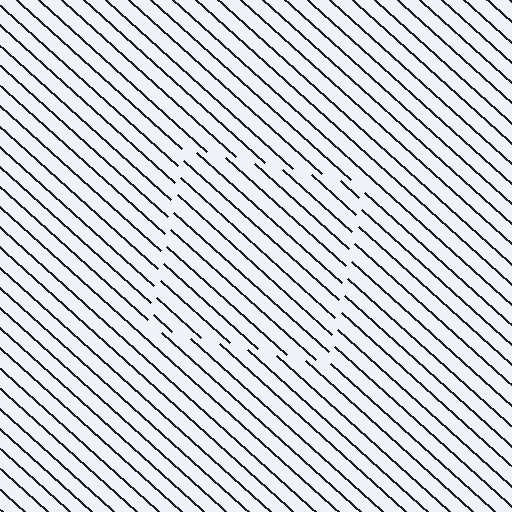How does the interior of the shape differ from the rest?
The interior of the shape contains the same grating, shifted by half a period — the contour is defined by the phase discontinuity where line-ends from the inner and outer gratings abut.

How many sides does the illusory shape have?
4 sides — the line-ends trace a square.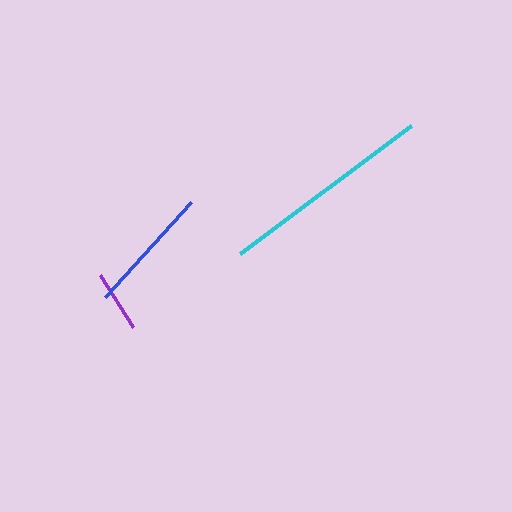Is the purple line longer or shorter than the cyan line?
The cyan line is longer than the purple line.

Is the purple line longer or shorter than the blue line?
The blue line is longer than the purple line.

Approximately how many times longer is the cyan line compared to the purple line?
The cyan line is approximately 3.5 times the length of the purple line.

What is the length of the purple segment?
The purple segment is approximately 62 pixels long.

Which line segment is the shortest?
The purple line is the shortest at approximately 62 pixels.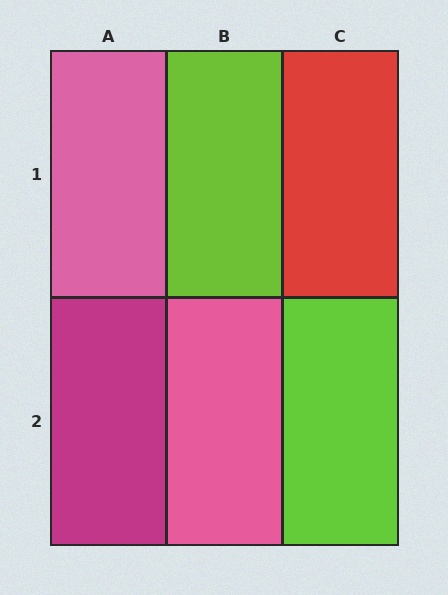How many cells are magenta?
1 cell is magenta.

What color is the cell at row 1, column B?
Lime.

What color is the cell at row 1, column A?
Pink.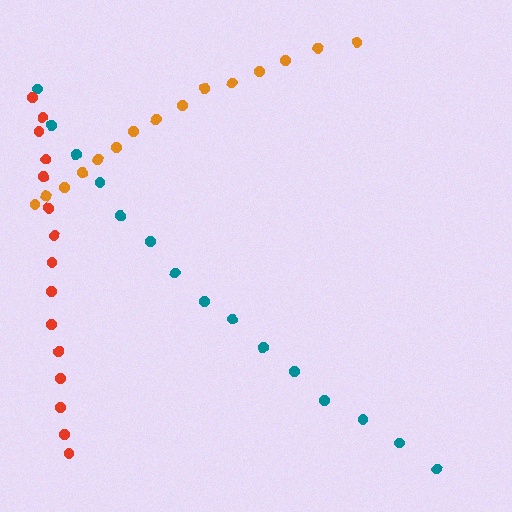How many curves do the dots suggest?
There are 3 distinct paths.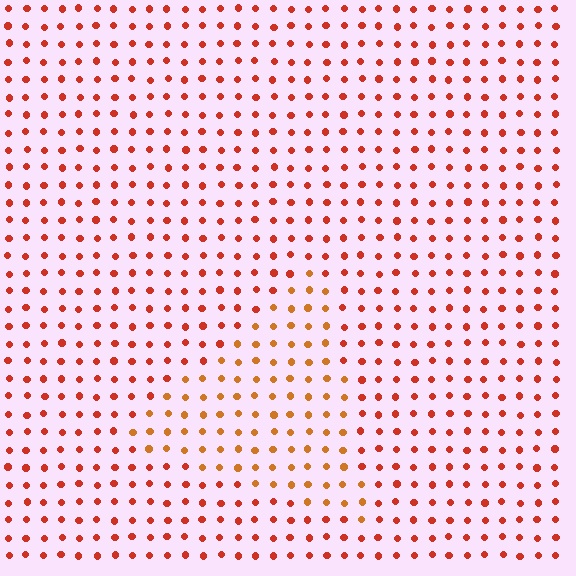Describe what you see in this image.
The image is filled with small red elements in a uniform arrangement. A triangle-shaped region is visible where the elements are tinted to a slightly different hue, forming a subtle color boundary.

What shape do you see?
I see a triangle.